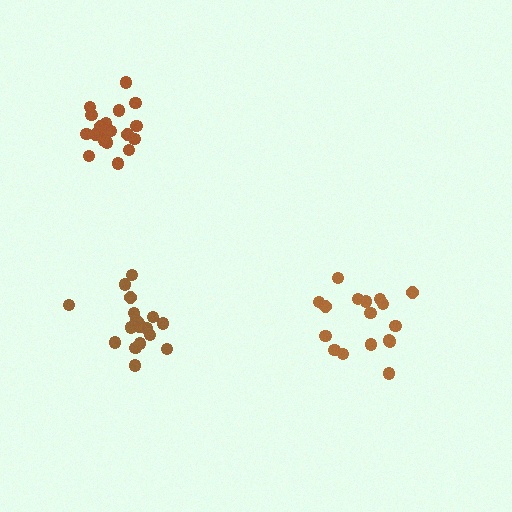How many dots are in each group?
Group 1: 19 dots, Group 2: 17 dots, Group 3: 18 dots (54 total).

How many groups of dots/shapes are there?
There are 3 groups.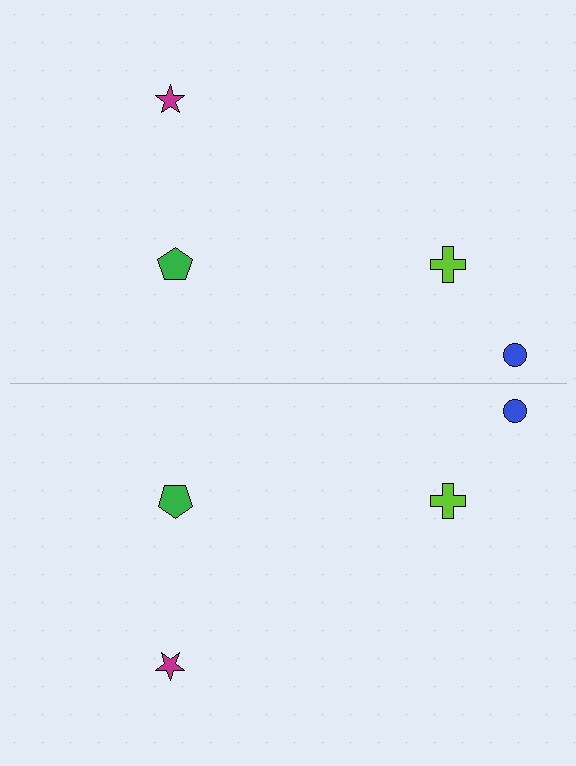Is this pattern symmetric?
Yes, this pattern has bilateral (reflection) symmetry.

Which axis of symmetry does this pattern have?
The pattern has a horizontal axis of symmetry running through the center of the image.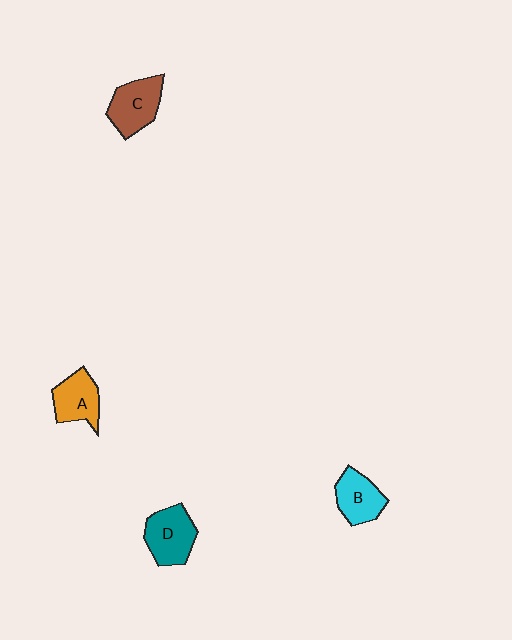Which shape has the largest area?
Shape D (teal).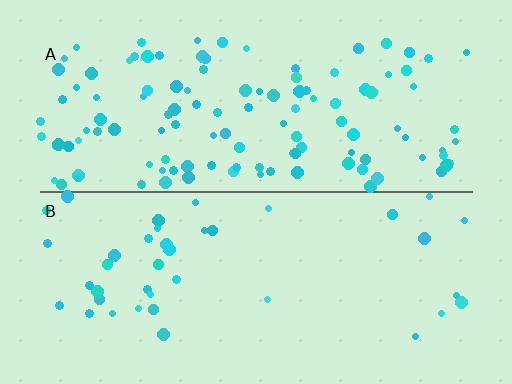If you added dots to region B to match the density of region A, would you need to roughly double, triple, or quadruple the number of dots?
Approximately triple.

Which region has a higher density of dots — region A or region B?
A (the top).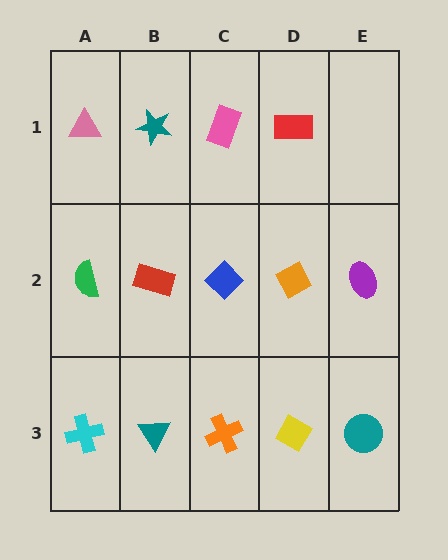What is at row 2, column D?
An orange diamond.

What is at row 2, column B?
A red rectangle.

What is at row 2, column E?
A purple ellipse.